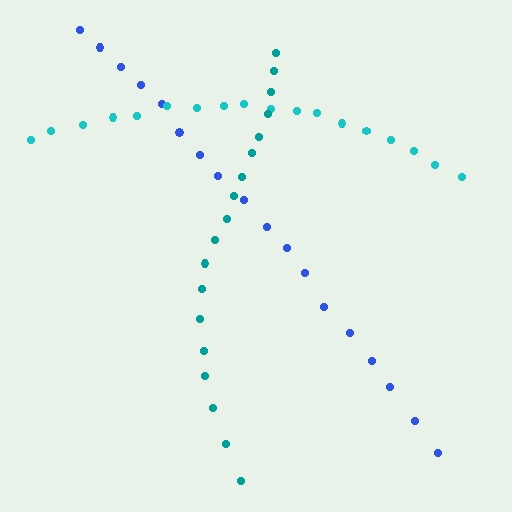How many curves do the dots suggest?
There are 3 distinct paths.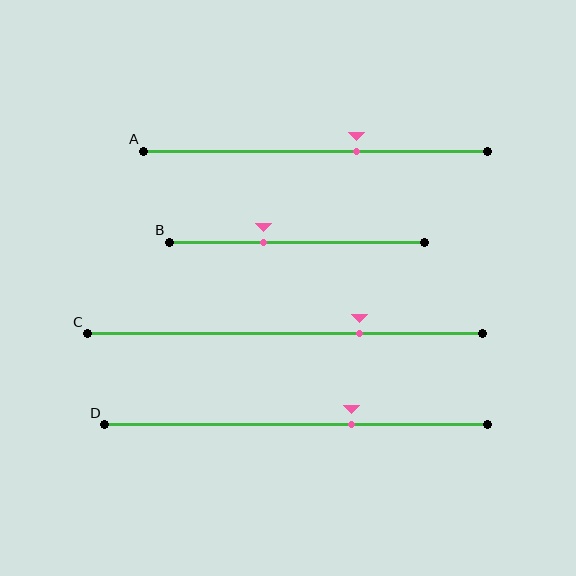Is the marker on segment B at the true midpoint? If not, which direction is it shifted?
No, the marker on segment B is shifted to the left by about 13% of the segment length.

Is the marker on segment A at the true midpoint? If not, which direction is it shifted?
No, the marker on segment A is shifted to the right by about 12% of the segment length.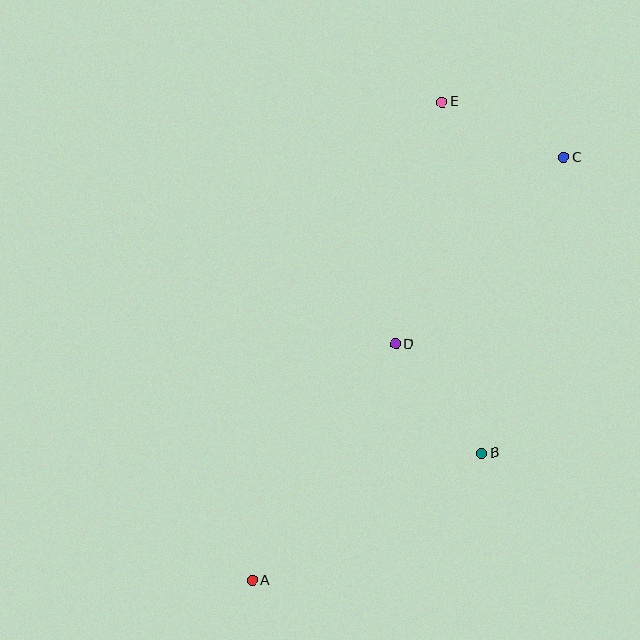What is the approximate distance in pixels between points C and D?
The distance between C and D is approximately 251 pixels.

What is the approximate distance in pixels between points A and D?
The distance between A and D is approximately 277 pixels.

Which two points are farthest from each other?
Points A and C are farthest from each other.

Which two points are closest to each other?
Points C and E are closest to each other.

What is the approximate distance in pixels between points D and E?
The distance between D and E is approximately 247 pixels.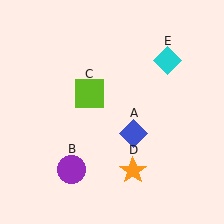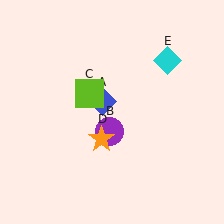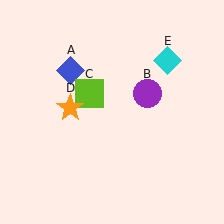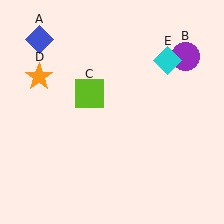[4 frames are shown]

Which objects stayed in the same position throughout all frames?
Lime square (object C) and cyan diamond (object E) remained stationary.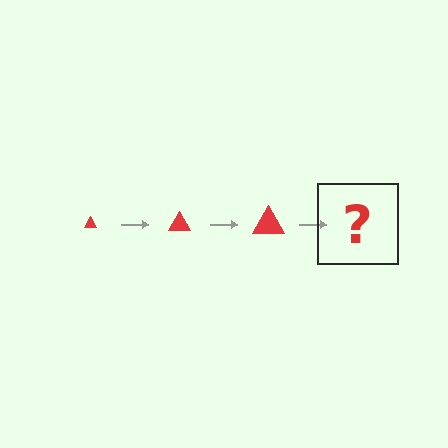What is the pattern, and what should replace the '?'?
The pattern is that the triangle gets progressively larger each step. The '?' should be a red triangle, larger than the previous one.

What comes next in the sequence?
The next element should be a red triangle, larger than the previous one.